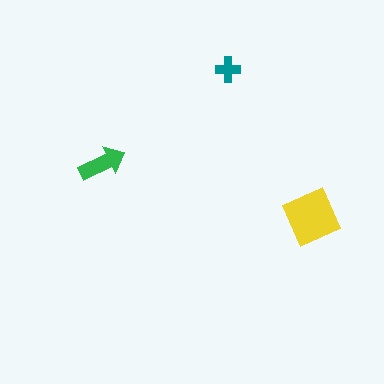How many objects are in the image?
There are 3 objects in the image.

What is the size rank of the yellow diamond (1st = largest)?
1st.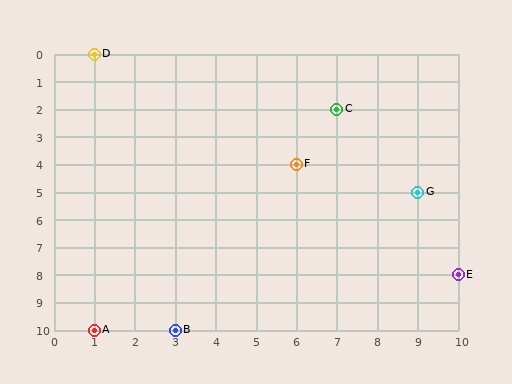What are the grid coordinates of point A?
Point A is at grid coordinates (1, 10).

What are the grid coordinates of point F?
Point F is at grid coordinates (6, 4).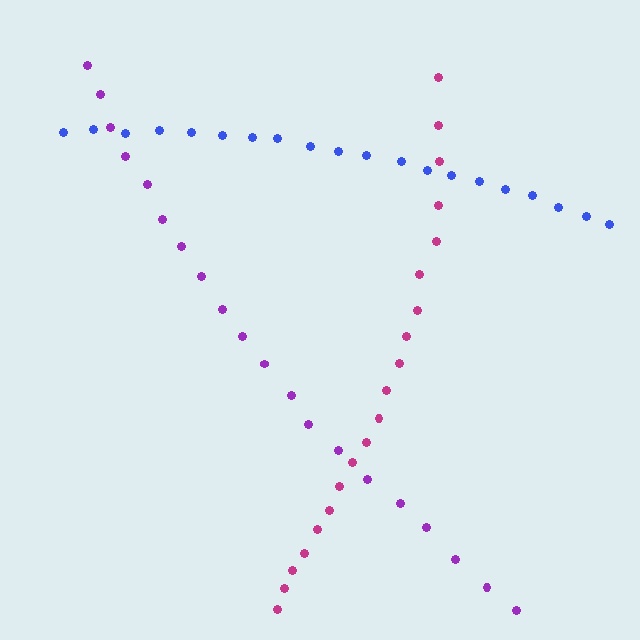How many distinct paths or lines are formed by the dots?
There are 3 distinct paths.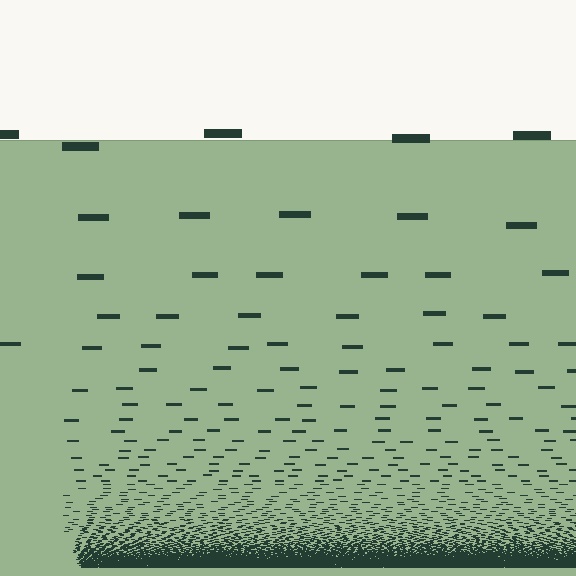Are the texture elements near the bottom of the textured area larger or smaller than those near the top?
Smaller. The gradient is inverted — elements near the bottom are smaller and denser.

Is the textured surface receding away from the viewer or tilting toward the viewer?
The surface appears to tilt toward the viewer. Texture elements get larger and sparser toward the top.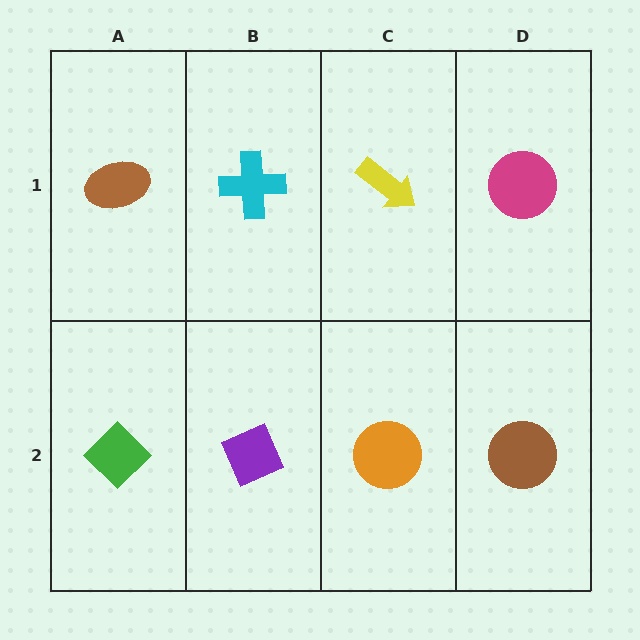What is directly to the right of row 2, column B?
An orange circle.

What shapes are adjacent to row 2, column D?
A magenta circle (row 1, column D), an orange circle (row 2, column C).